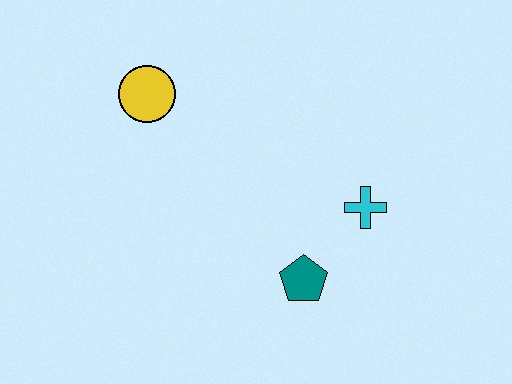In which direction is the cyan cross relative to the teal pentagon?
The cyan cross is above the teal pentagon.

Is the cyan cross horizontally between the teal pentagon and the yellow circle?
No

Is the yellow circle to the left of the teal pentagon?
Yes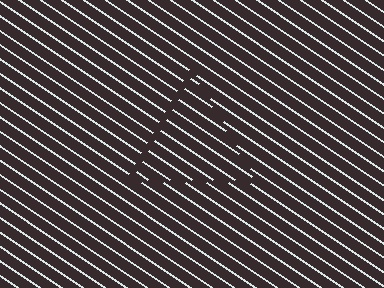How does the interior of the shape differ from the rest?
The interior of the shape contains the same grating, shifted by half a period — the contour is defined by the phase discontinuity where line-ends from the inner and outer gratings abut.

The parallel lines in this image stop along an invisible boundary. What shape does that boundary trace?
An illusory triangle. The interior of the shape contains the same grating, shifted by half a period — the contour is defined by the phase discontinuity where line-ends from the inner and outer gratings abut.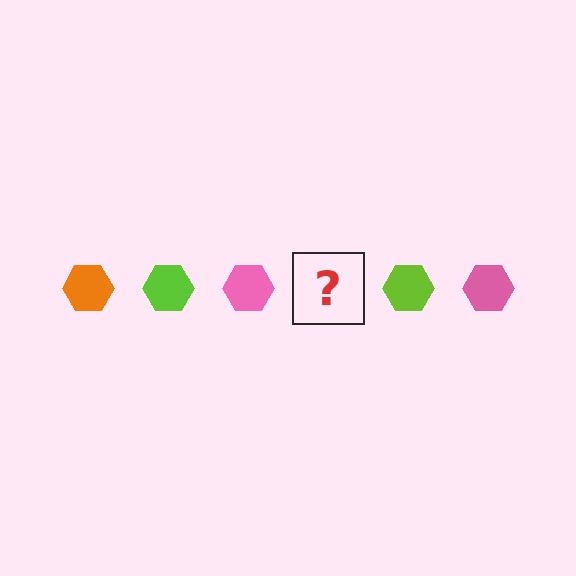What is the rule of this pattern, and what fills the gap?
The rule is that the pattern cycles through orange, lime, pink hexagons. The gap should be filled with an orange hexagon.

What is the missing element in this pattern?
The missing element is an orange hexagon.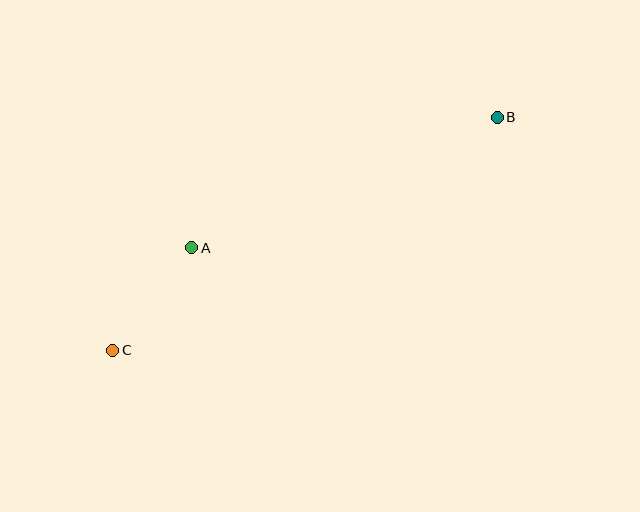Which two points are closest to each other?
Points A and C are closest to each other.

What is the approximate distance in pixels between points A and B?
The distance between A and B is approximately 332 pixels.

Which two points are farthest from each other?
Points B and C are farthest from each other.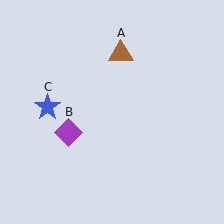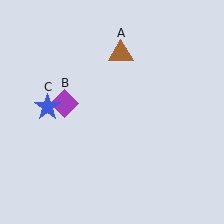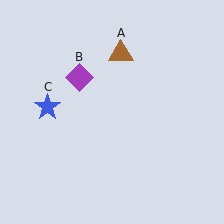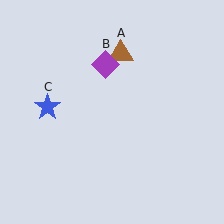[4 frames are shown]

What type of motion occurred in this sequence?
The purple diamond (object B) rotated clockwise around the center of the scene.